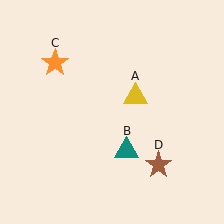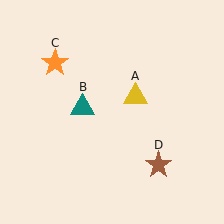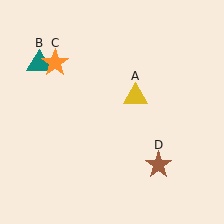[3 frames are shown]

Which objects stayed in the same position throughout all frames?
Yellow triangle (object A) and orange star (object C) and brown star (object D) remained stationary.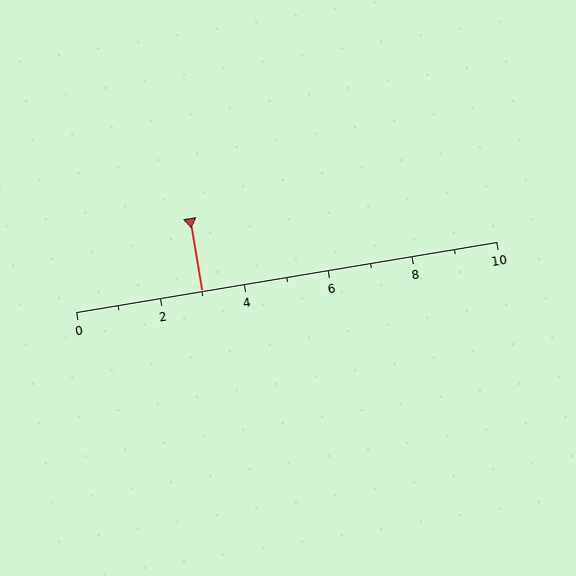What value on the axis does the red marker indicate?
The marker indicates approximately 3.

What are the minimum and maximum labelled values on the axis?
The axis runs from 0 to 10.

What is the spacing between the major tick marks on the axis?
The major ticks are spaced 2 apart.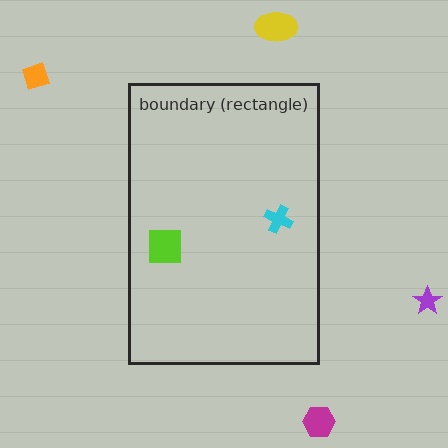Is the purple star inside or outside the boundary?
Outside.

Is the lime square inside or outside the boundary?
Inside.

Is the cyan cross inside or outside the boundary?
Inside.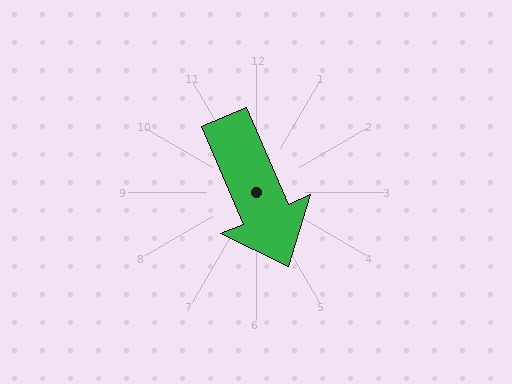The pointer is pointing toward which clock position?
Roughly 5 o'clock.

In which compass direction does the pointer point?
Southeast.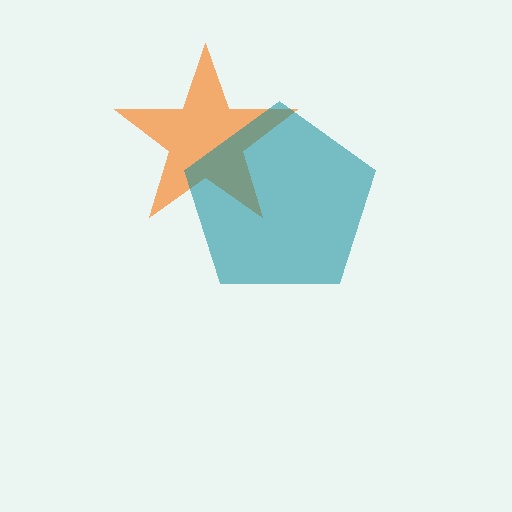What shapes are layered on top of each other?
The layered shapes are: an orange star, a teal pentagon.